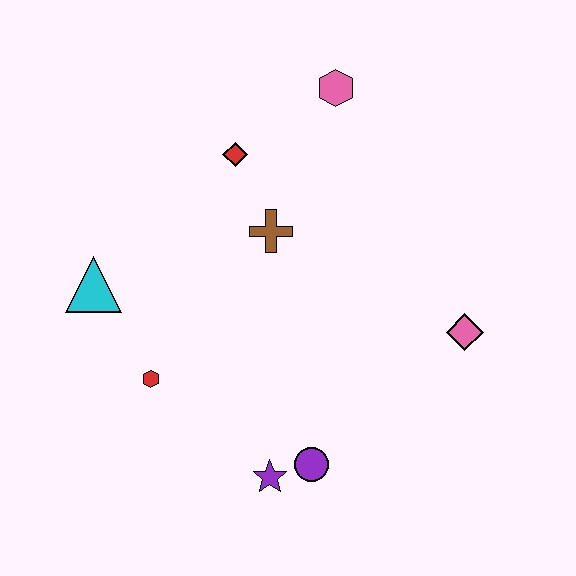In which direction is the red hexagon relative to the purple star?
The red hexagon is to the left of the purple star.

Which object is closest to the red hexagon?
The cyan triangle is closest to the red hexagon.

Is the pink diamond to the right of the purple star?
Yes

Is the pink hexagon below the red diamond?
No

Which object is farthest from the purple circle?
The pink hexagon is farthest from the purple circle.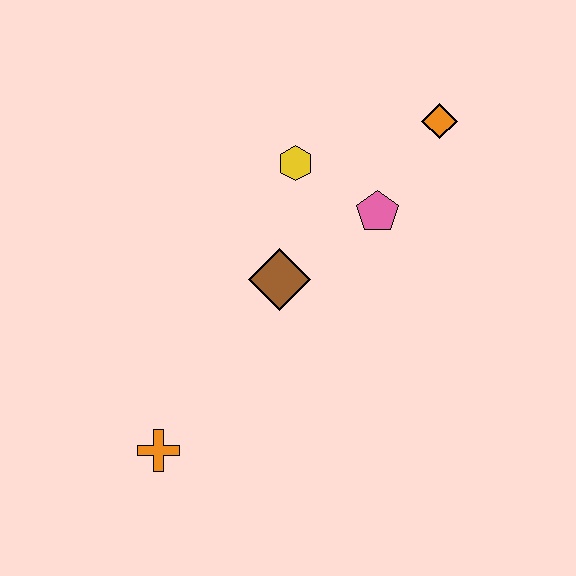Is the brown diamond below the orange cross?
No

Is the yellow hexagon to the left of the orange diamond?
Yes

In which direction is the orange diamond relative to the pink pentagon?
The orange diamond is above the pink pentagon.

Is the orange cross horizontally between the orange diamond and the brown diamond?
No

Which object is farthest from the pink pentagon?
The orange cross is farthest from the pink pentagon.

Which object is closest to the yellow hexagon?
The pink pentagon is closest to the yellow hexagon.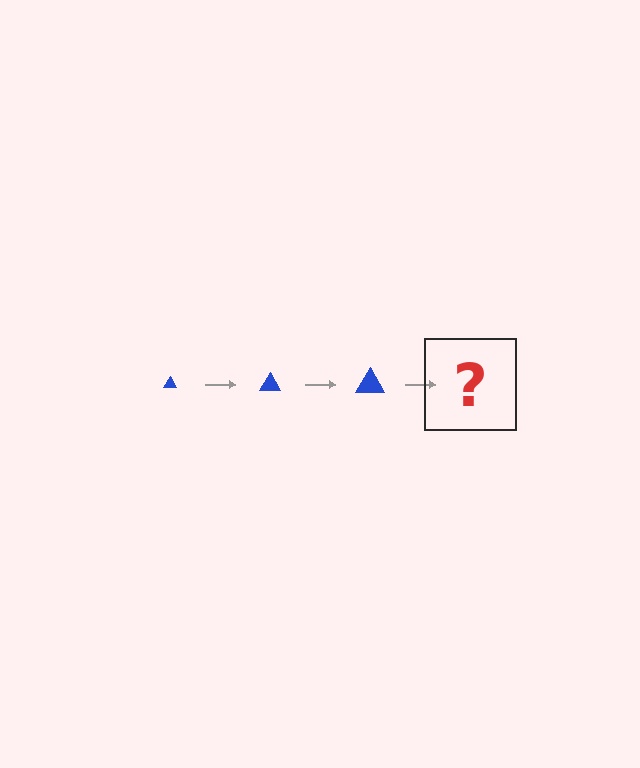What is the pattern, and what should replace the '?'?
The pattern is that the triangle gets progressively larger each step. The '?' should be a blue triangle, larger than the previous one.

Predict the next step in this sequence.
The next step is a blue triangle, larger than the previous one.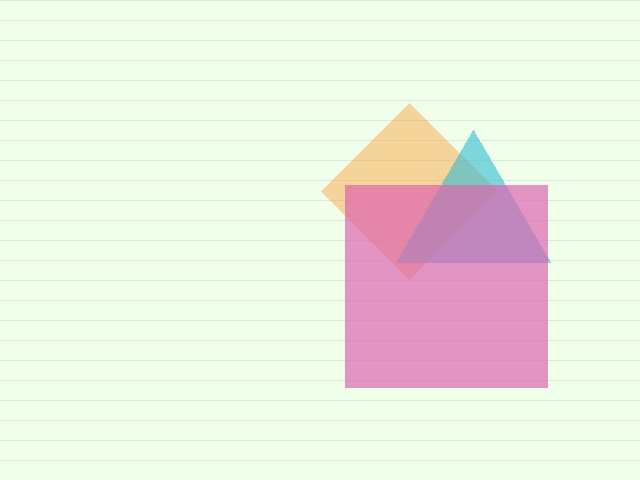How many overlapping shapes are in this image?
There are 3 overlapping shapes in the image.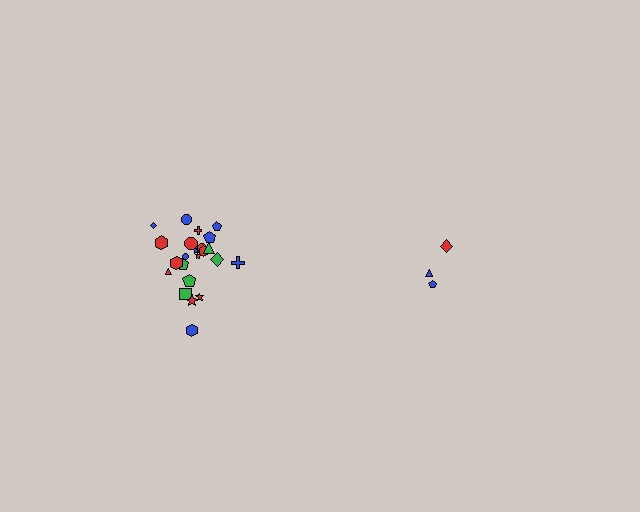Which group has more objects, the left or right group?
The left group.